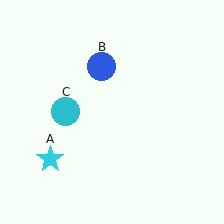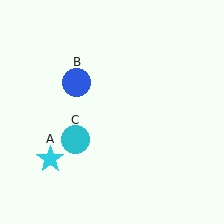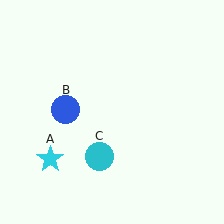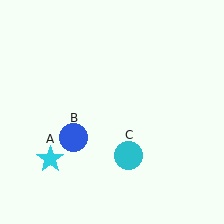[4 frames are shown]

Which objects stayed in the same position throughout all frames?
Cyan star (object A) remained stationary.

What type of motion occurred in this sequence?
The blue circle (object B), cyan circle (object C) rotated counterclockwise around the center of the scene.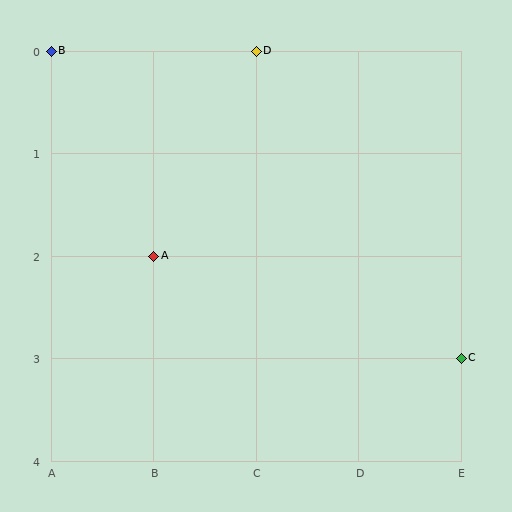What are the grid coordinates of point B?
Point B is at grid coordinates (A, 0).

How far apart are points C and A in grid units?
Points C and A are 3 columns and 1 row apart (about 3.2 grid units diagonally).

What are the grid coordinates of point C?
Point C is at grid coordinates (E, 3).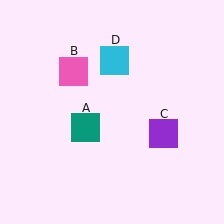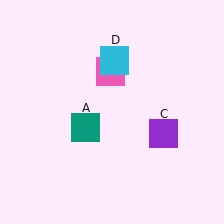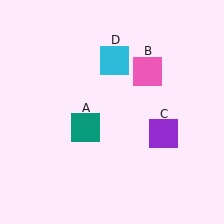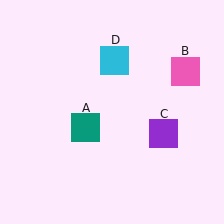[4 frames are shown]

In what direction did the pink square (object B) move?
The pink square (object B) moved right.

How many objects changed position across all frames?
1 object changed position: pink square (object B).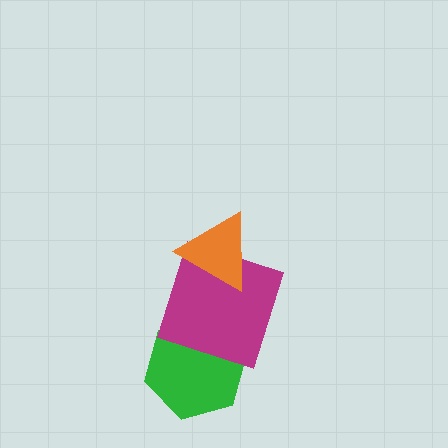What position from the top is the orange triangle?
The orange triangle is 1st from the top.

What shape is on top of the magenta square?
The orange triangle is on top of the magenta square.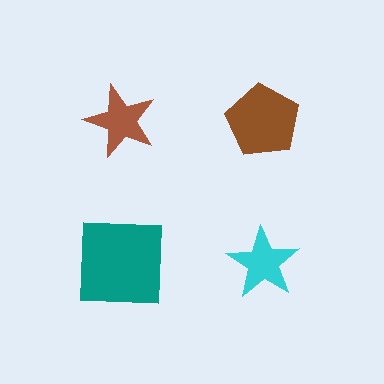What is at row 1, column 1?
A brown star.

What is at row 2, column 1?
A teal square.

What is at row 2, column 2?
A cyan star.